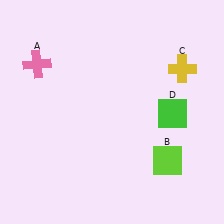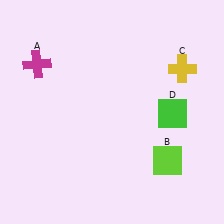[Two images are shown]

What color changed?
The cross (A) changed from pink in Image 1 to magenta in Image 2.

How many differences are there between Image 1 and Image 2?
There is 1 difference between the two images.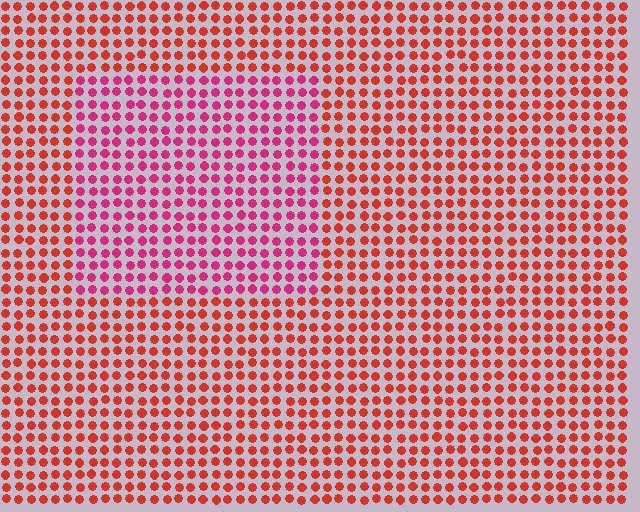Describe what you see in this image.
The image is filled with small red elements in a uniform arrangement. A rectangle-shaped region is visible where the elements are tinted to a slightly different hue, forming a subtle color boundary.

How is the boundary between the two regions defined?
The boundary is defined purely by a slight shift in hue (about 34 degrees). Spacing, size, and orientation are identical on both sides.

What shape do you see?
I see a rectangle.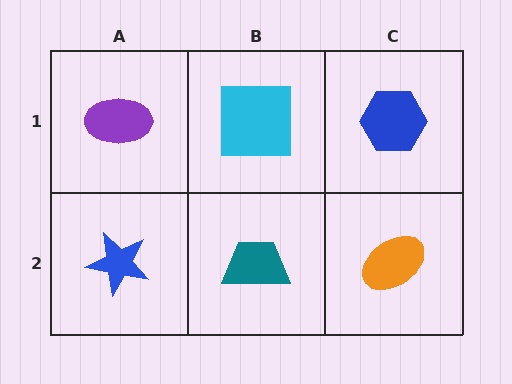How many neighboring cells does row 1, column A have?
2.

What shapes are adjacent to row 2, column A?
A purple ellipse (row 1, column A), a teal trapezoid (row 2, column B).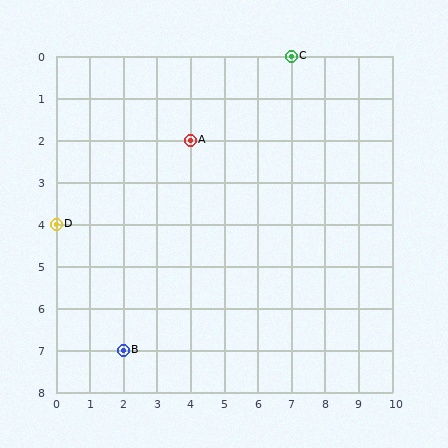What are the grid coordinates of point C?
Point C is at grid coordinates (7, 0).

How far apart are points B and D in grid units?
Points B and D are 2 columns and 3 rows apart (about 3.6 grid units diagonally).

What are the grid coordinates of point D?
Point D is at grid coordinates (0, 4).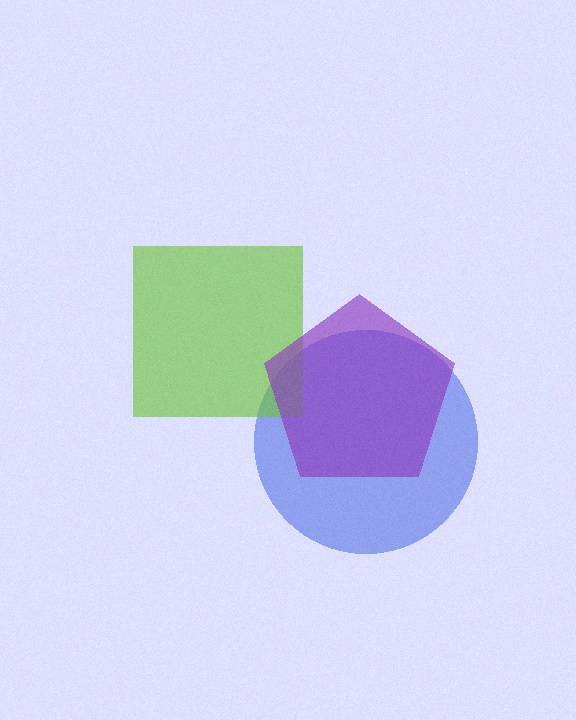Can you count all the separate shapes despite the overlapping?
Yes, there are 3 separate shapes.